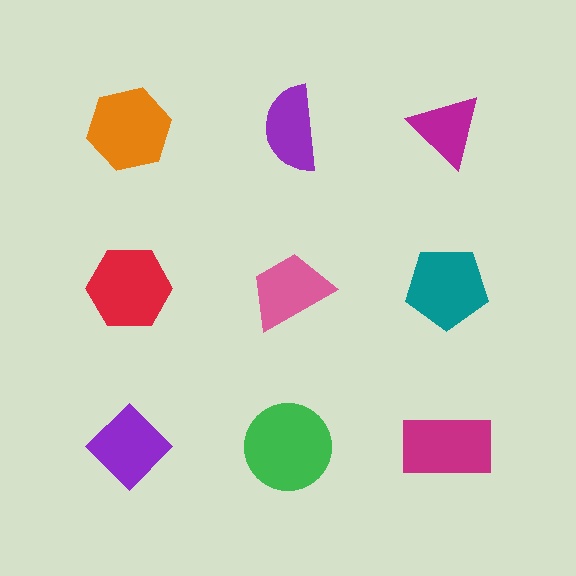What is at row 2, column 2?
A pink trapezoid.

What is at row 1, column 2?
A purple semicircle.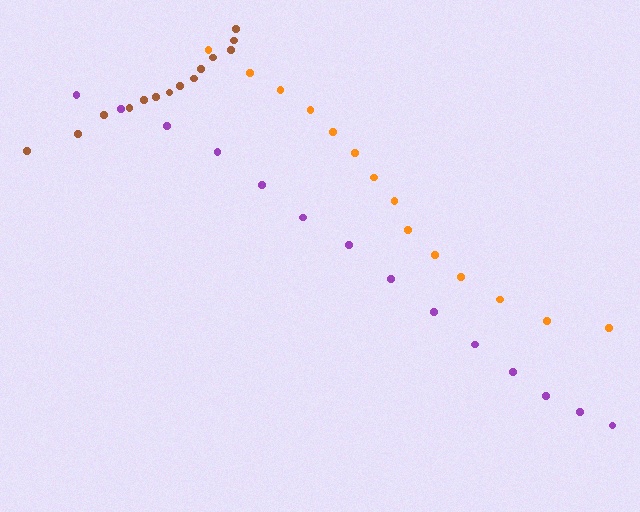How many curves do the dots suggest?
There are 3 distinct paths.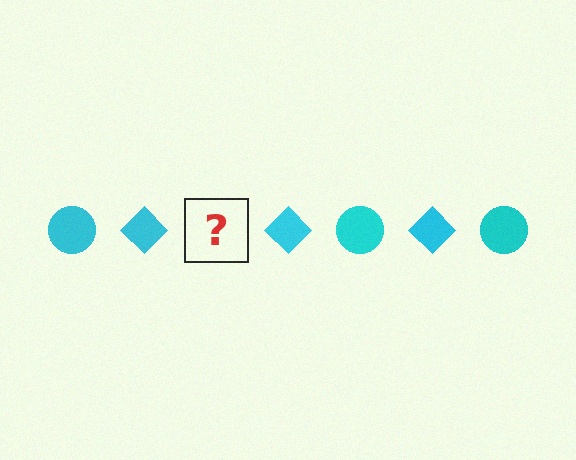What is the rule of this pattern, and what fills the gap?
The rule is that the pattern cycles through circle, diamond shapes in cyan. The gap should be filled with a cyan circle.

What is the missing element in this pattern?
The missing element is a cyan circle.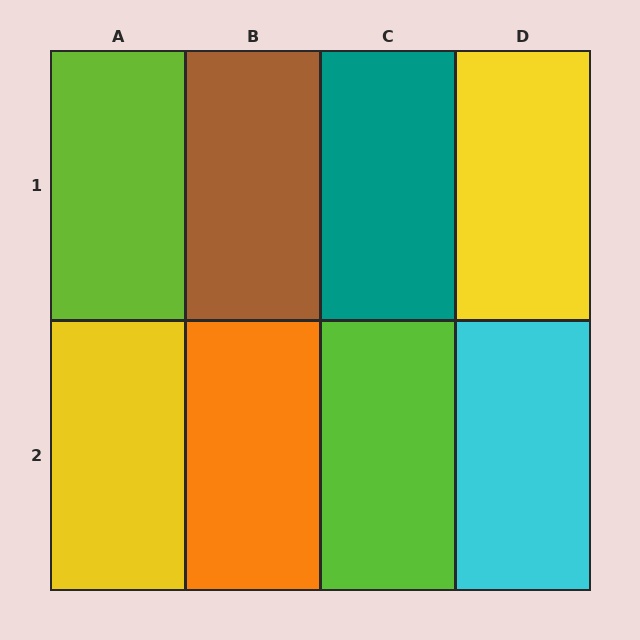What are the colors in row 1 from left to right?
Lime, brown, teal, yellow.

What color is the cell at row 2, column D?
Cyan.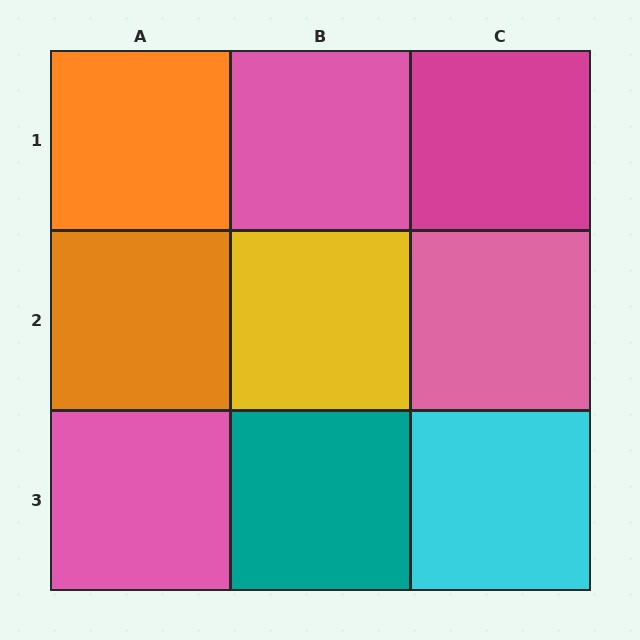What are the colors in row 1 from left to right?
Orange, pink, magenta.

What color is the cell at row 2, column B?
Yellow.